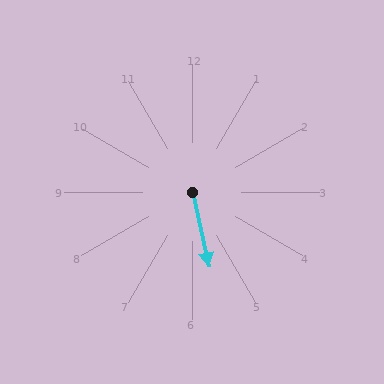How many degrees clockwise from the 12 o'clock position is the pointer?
Approximately 167 degrees.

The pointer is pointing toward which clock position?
Roughly 6 o'clock.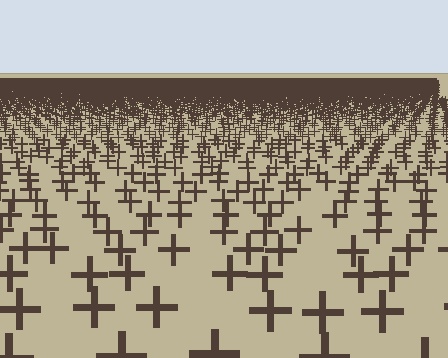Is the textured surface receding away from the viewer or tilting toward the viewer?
The surface is receding away from the viewer. Texture elements get smaller and denser toward the top.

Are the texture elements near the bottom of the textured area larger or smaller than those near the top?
Larger. Near the bottom, elements are closer to the viewer and appear at a bigger on-screen size.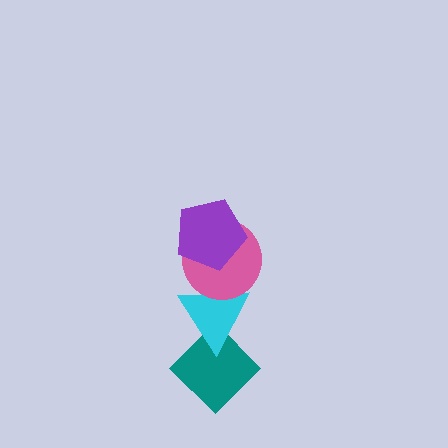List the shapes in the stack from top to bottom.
From top to bottom: the purple pentagon, the pink circle, the cyan triangle, the teal diamond.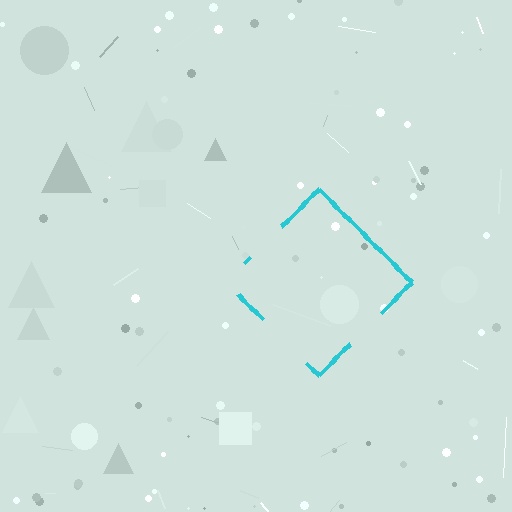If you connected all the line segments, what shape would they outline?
They would outline a diamond.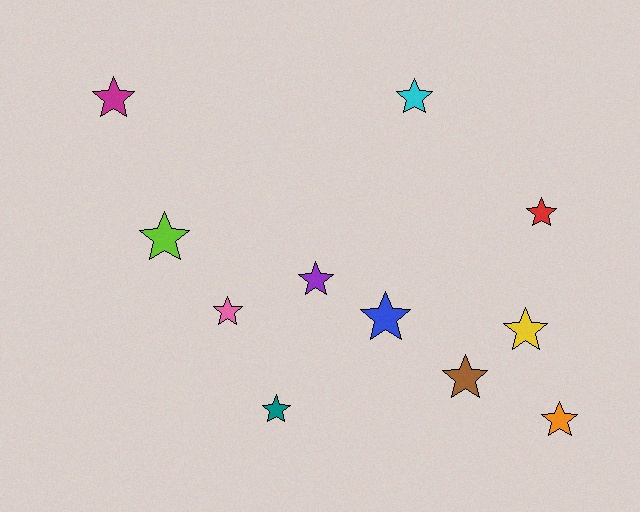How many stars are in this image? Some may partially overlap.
There are 11 stars.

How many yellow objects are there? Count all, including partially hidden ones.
There is 1 yellow object.